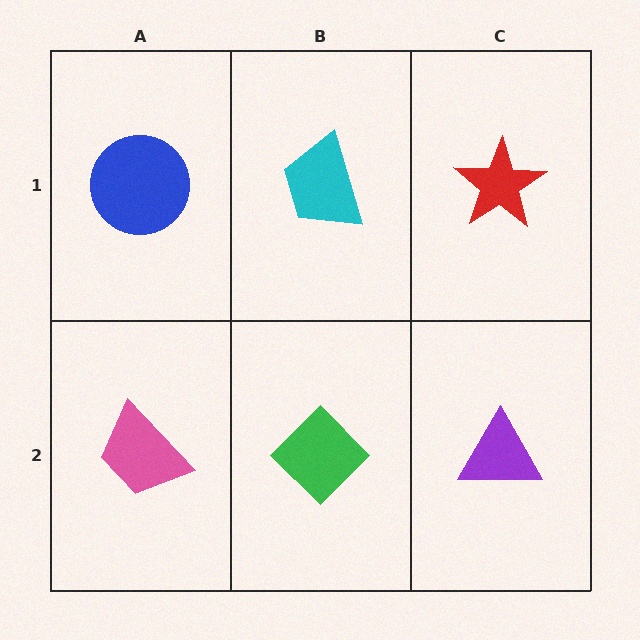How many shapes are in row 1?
3 shapes.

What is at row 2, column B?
A green diamond.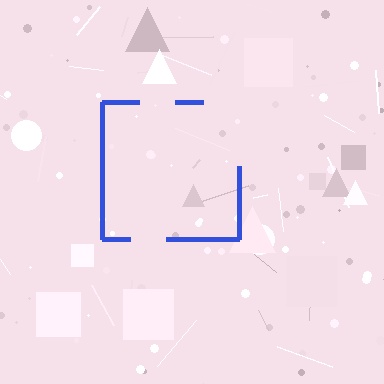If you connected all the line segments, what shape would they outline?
They would outline a square.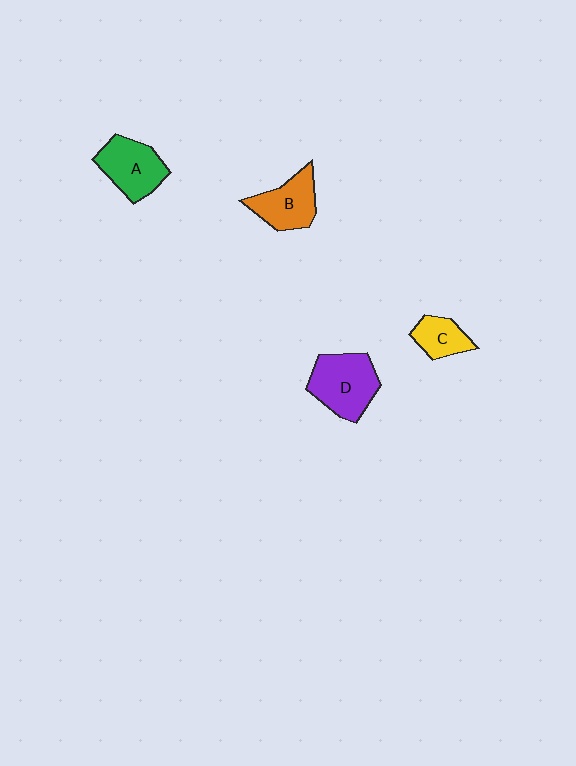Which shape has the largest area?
Shape D (purple).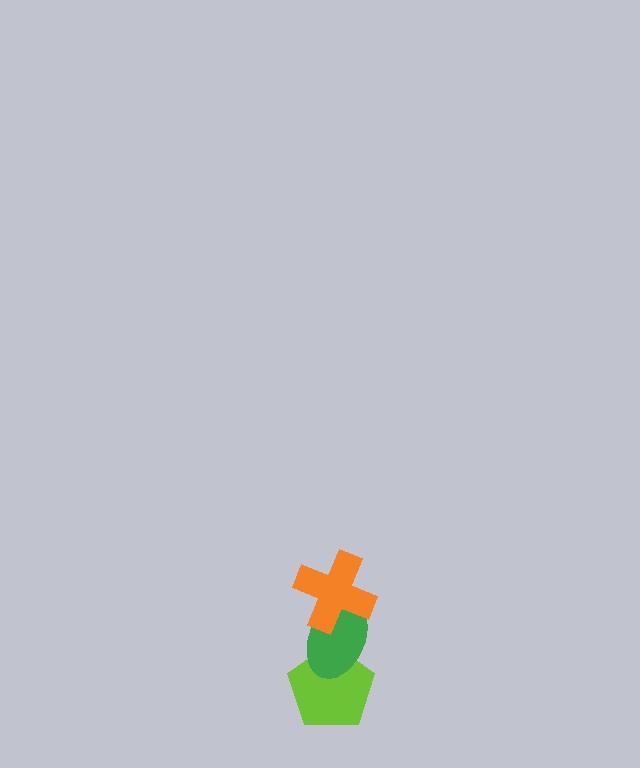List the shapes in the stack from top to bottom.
From top to bottom: the orange cross, the green ellipse, the lime pentagon.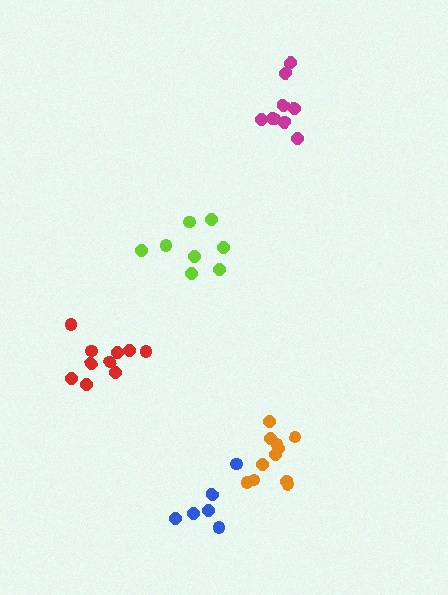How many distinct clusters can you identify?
There are 5 distinct clusters.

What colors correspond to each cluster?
The clusters are colored: orange, lime, red, blue, magenta.